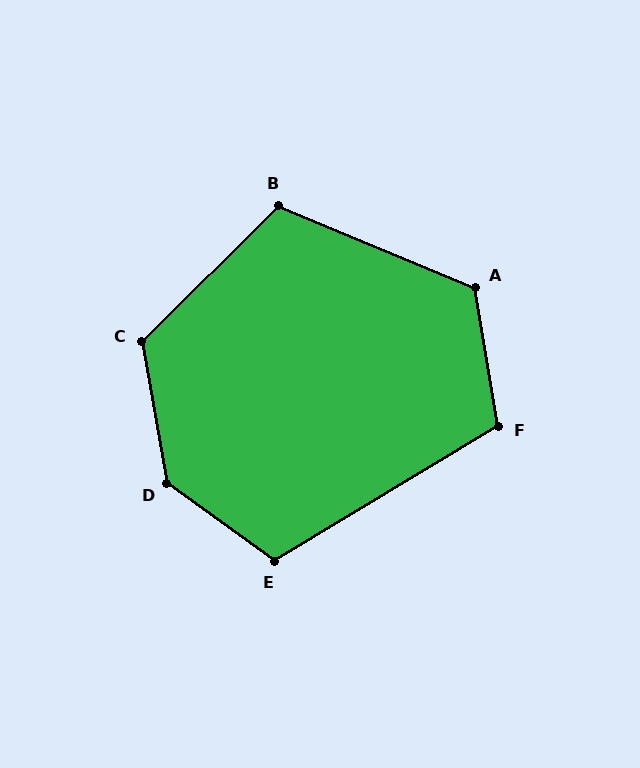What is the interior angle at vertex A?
Approximately 122 degrees (obtuse).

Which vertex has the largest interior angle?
D, at approximately 136 degrees.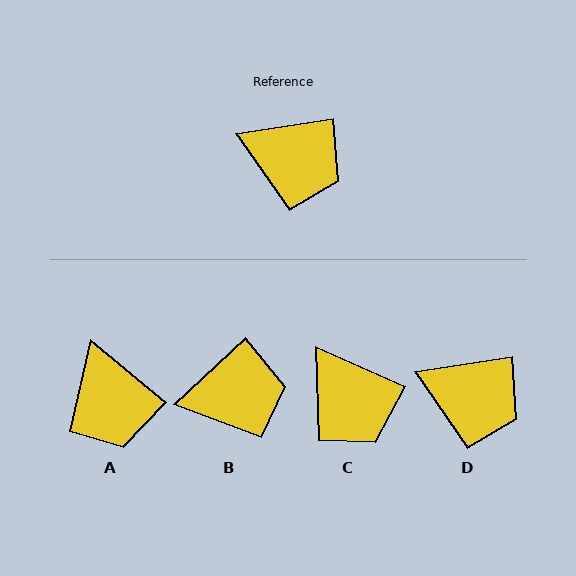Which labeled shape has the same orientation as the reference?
D.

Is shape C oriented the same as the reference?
No, it is off by about 33 degrees.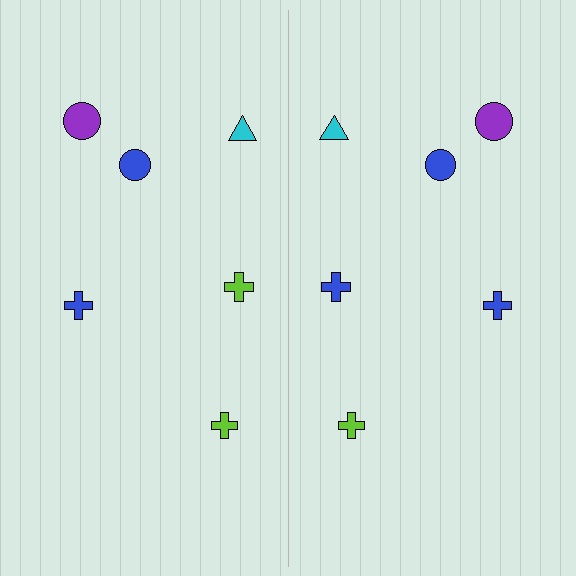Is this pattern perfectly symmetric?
No, the pattern is not perfectly symmetric. The blue cross on the right side breaks the symmetry — its mirror counterpart is lime.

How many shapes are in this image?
There are 12 shapes in this image.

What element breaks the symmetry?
The blue cross on the right side breaks the symmetry — its mirror counterpart is lime.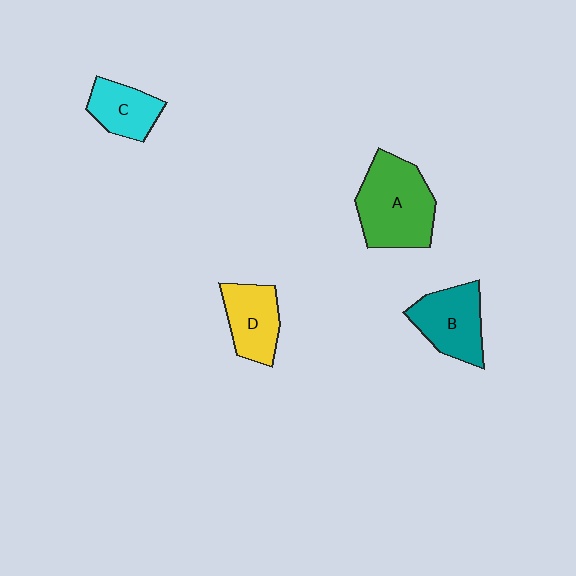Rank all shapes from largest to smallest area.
From largest to smallest: A (green), B (teal), D (yellow), C (cyan).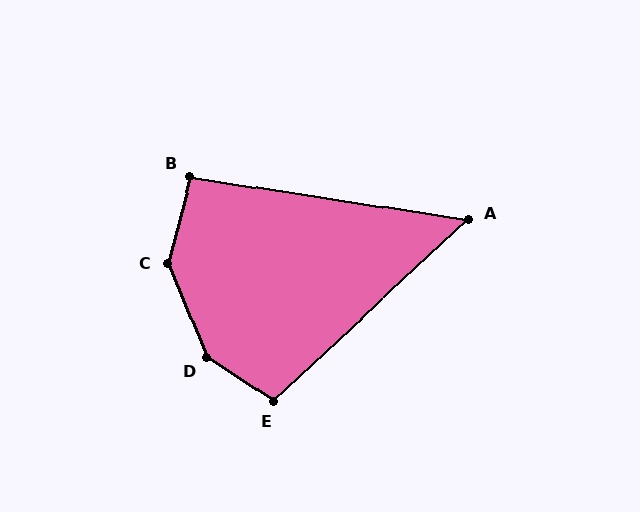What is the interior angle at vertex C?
Approximately 143 degrees (obtuse).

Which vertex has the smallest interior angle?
A, at approximately 52 degrees.